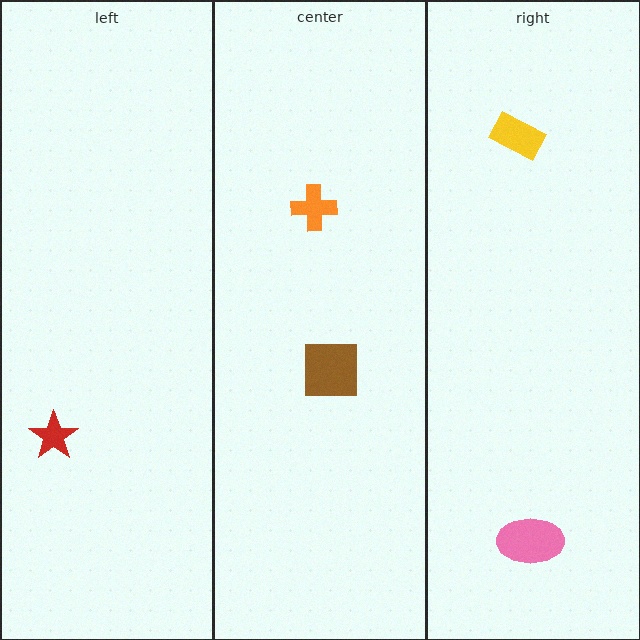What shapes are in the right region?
The yellow rectangle, the pink ellipse.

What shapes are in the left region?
The red star.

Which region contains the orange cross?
The center region.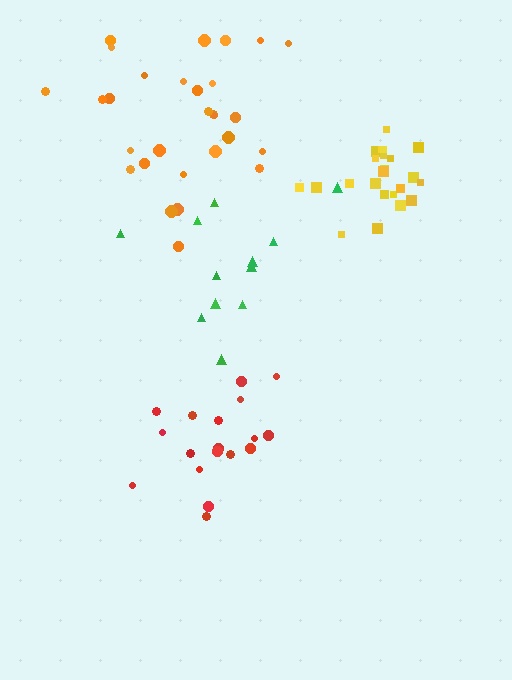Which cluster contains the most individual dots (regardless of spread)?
Orange (29).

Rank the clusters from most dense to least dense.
yellow, red, orange, green.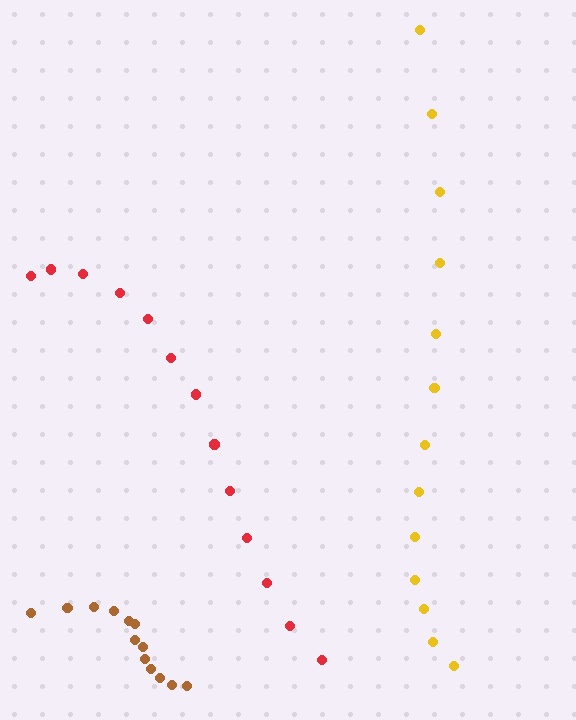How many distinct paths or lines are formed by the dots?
There are 3 distinct paths.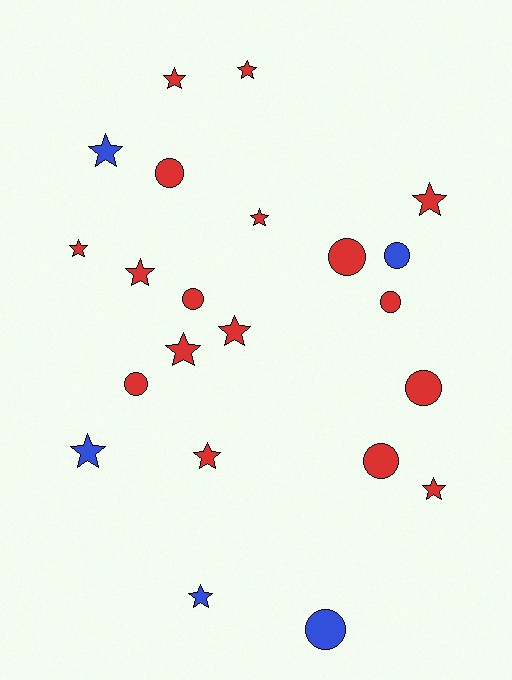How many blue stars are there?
There are 3 blue stars.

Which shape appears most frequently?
Star, with 13 objects.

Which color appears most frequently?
Red, with 17 objects.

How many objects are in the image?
There are 22 objects.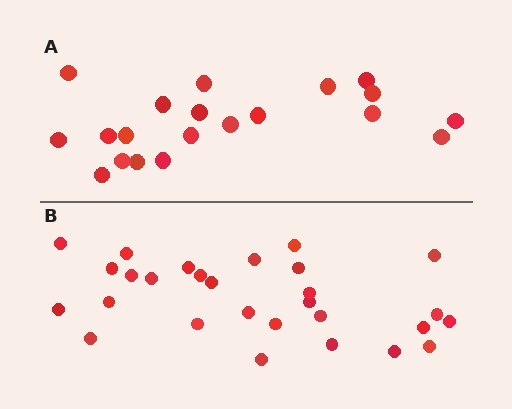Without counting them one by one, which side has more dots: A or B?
Region B (the bottom region) has more dots.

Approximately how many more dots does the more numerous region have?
Region B has roughly 8 or so more dots than region A.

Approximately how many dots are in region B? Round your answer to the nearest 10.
About 30 dots. (The exact count is 28, which rounds to 30.)